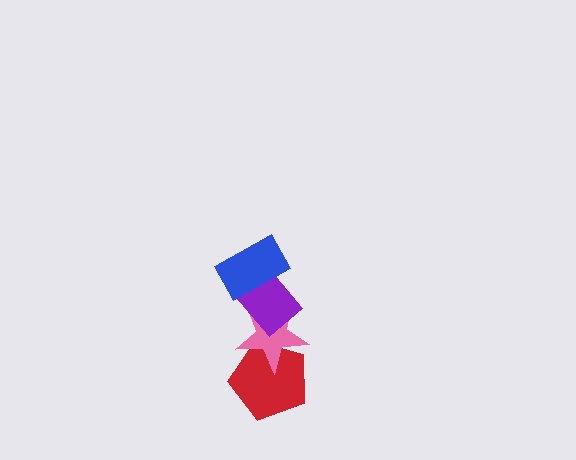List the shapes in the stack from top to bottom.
From top to bottom: the blue rectangle, the purple rectangle, the pink star, the red pentagon.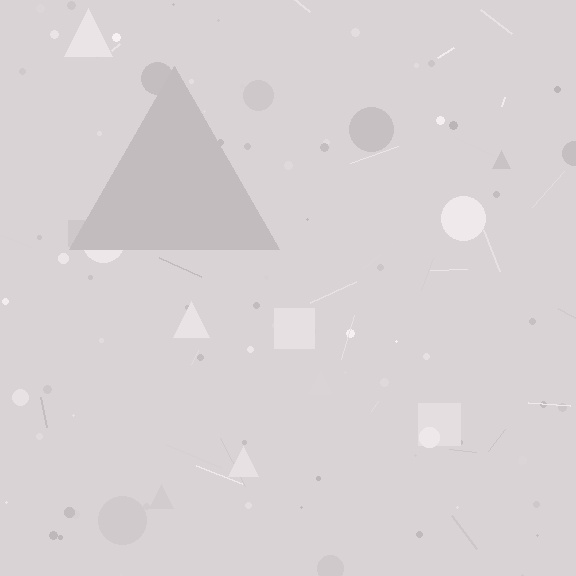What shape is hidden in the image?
A triangle is hidden in the image.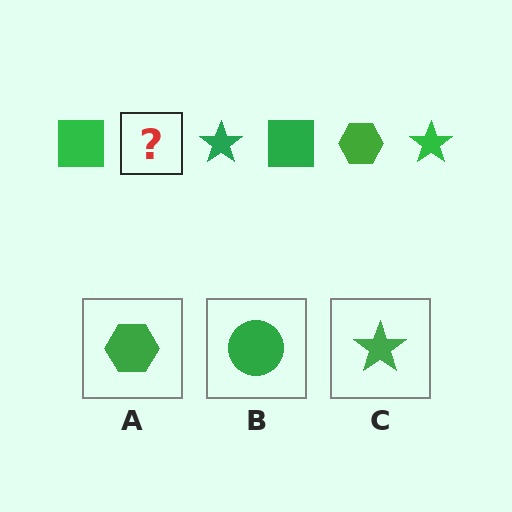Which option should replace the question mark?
Option A.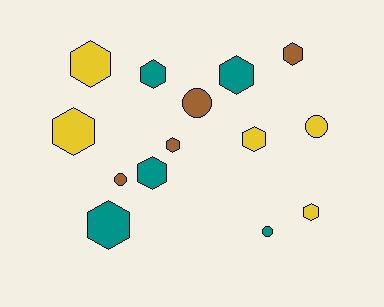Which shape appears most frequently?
Hexagon, with 10 objects.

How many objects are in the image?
There are 14 objects.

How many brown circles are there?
There are 2 brown circles.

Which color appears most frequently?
Teal, with 5 objects.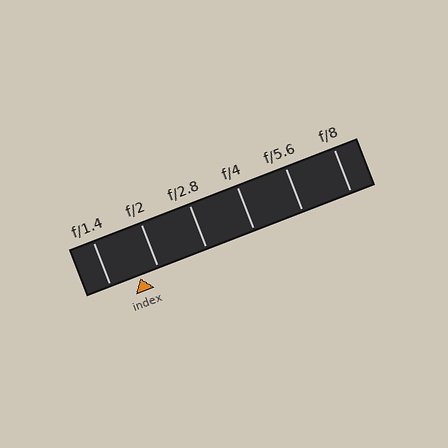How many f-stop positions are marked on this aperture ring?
There are 6 f-stop positions marked.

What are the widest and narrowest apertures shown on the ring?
The widest aperture shown is f/1.4 and the narrowest is f/8.